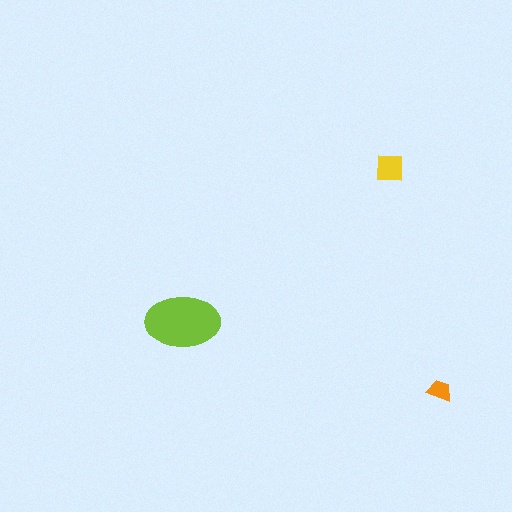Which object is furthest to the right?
The orange trapezoid is rightmost.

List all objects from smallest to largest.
The orange trapezoid, the yellow square, the lime ellipse.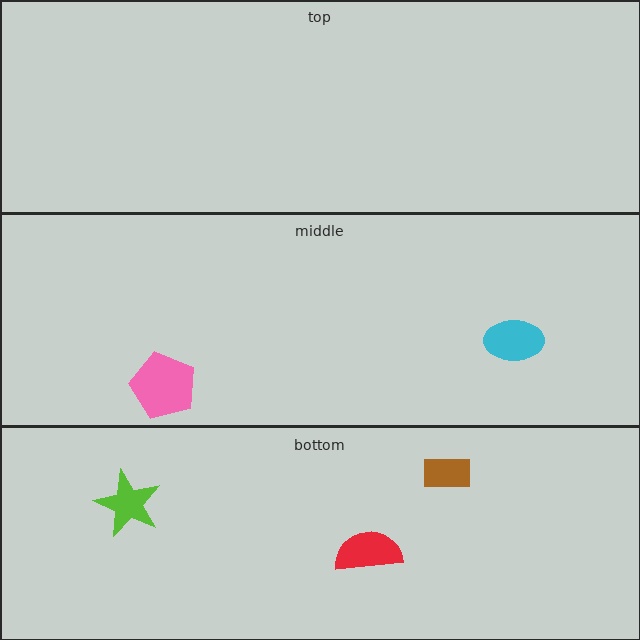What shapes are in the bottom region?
The lime star, the brown rectangle, the red semicircle.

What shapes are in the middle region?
The cyan ellipse, the pink pentagon.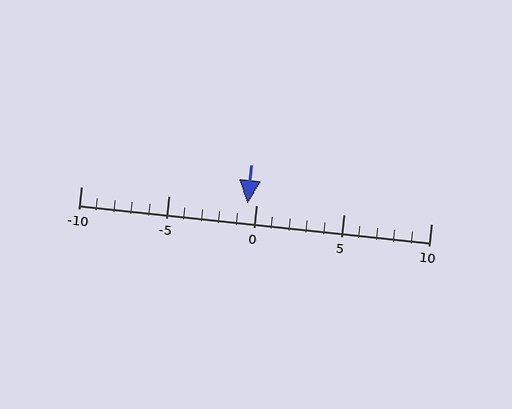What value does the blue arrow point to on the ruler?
The blue arrow points to approximately 0.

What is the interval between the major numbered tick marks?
The major tick marks are spaced 5 units apart.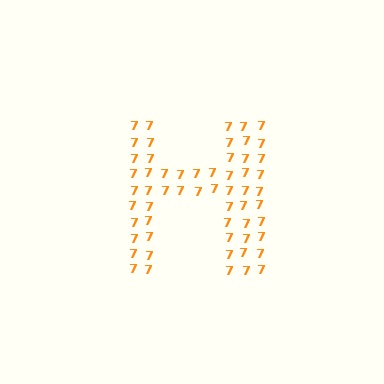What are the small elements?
The small elements are digit 7's.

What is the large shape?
The large shape is the letter H.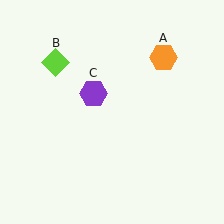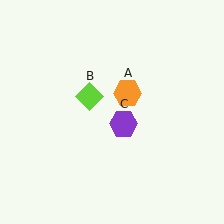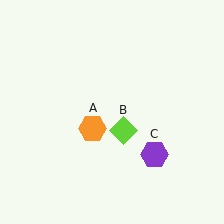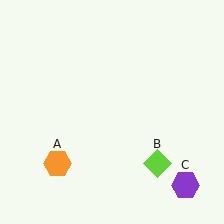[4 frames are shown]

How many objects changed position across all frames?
3 objects changed position: orange hexagon (object A), lime diamond (object B), purple hexagon (object C).